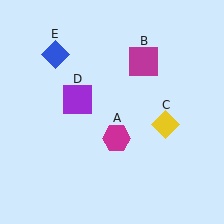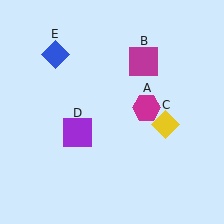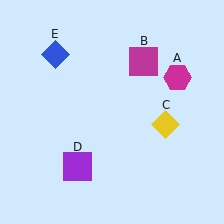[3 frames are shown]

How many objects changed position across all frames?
2 objects changed position: magenta hexagon (object A), purple square (object D).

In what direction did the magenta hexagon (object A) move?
The magenta hexagon (object A) moved up and to the right.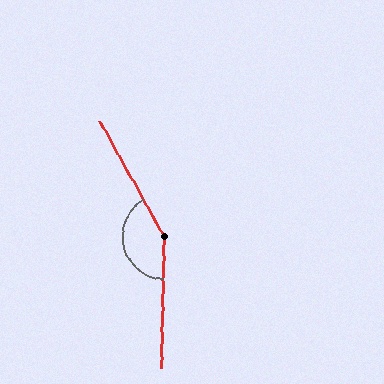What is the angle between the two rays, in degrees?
Approximately 149 degrees.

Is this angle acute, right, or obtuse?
It is obtuse.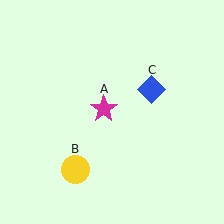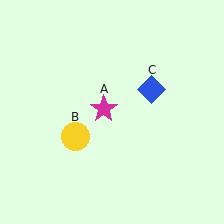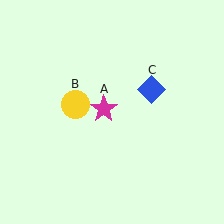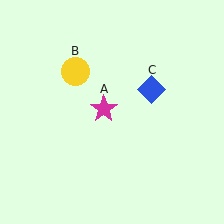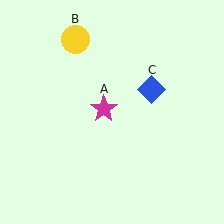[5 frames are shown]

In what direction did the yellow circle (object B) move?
The yellow circle (object B) moved up.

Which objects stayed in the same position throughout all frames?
Magenta star (object A) and blue diamond (object C) remained stationary.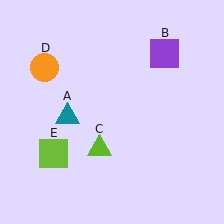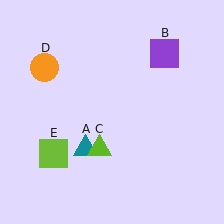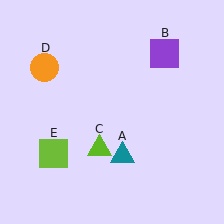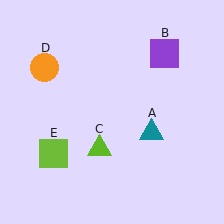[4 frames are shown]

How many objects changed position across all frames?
1 object changed position: teal triangle (object A).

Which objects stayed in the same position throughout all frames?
Purple square (object B) and lime triangle (object C) and orange circle (object D) and lime square (object E) remained stationary.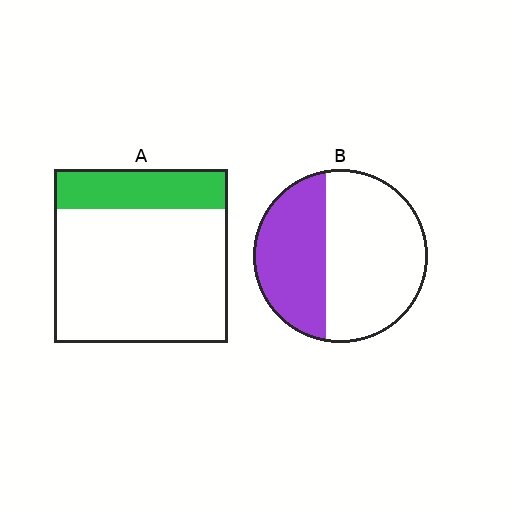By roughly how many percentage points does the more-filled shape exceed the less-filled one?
By roughly 15 percentage points (B over A).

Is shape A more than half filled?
No.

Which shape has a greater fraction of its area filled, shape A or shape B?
Shape B.